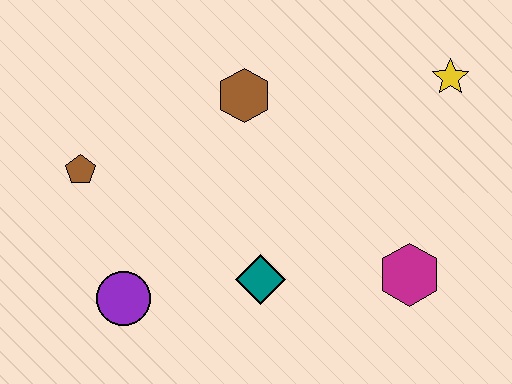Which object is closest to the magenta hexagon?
The teal diamond is closest to the magenta hexagon.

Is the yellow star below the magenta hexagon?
No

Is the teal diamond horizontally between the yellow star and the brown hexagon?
Yes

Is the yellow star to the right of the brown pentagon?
Yes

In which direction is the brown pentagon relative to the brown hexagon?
The brown pentagon is to the left of the brown hexagon.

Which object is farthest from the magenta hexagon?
The brown pentagon is farthest from the magenta hexagon.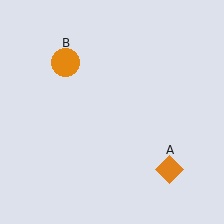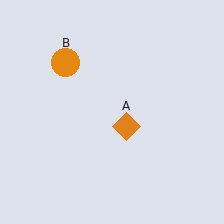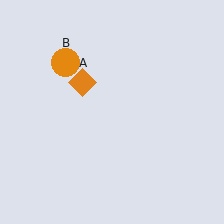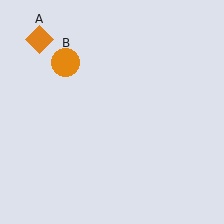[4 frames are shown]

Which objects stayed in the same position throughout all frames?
Orange circle (object B) remained stationary.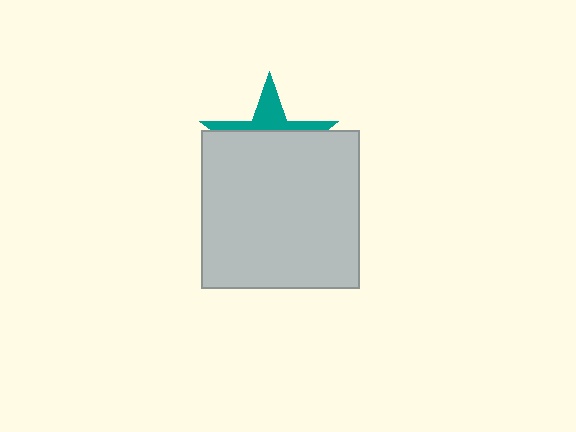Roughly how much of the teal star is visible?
A small part of it is visible (roughly 31%).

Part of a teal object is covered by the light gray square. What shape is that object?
It is a star.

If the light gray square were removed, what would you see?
You would see the complete teal star.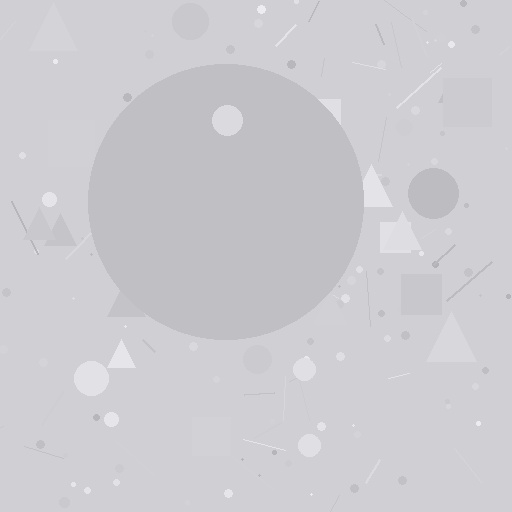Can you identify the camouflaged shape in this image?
The camouflaged shape is a circle.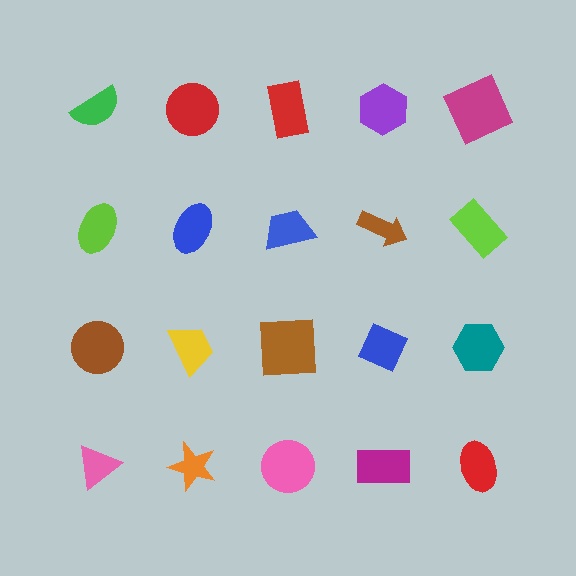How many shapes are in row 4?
5 shapes.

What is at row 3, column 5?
A teal hexagon.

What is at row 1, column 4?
A purple hexagon.